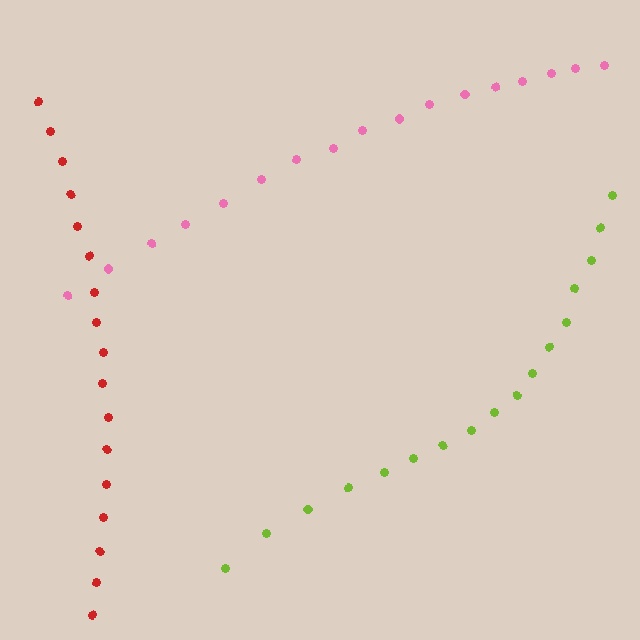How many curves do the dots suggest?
There are 3 distinct paths.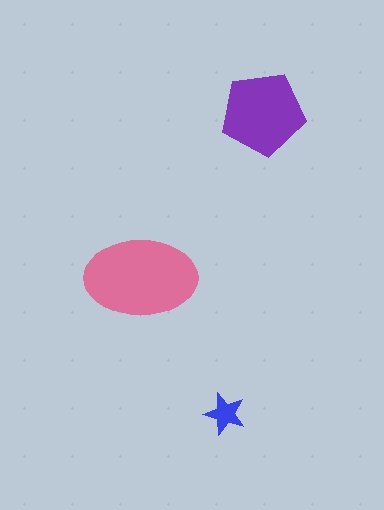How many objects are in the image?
There are 3 objects in the image.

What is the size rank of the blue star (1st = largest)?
3rd.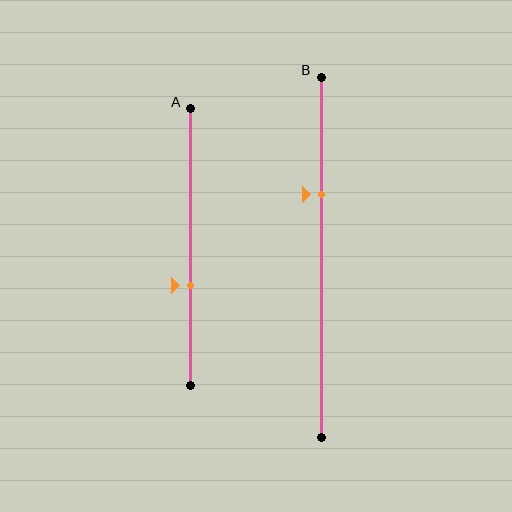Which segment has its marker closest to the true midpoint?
Segment A has its marker closest to the true midpoint.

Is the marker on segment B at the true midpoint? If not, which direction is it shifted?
No, the marker on segment B is shifted upward by about 17% of the segment length.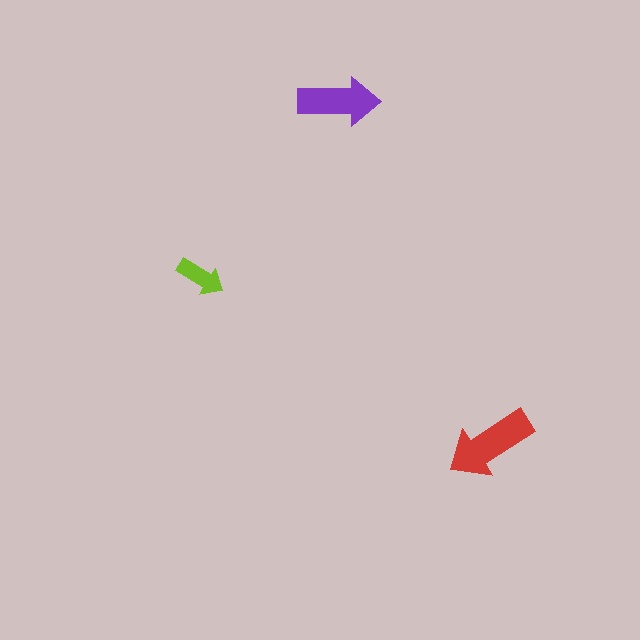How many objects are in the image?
There are 3 objects in the image.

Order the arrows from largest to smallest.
the red one, the purple one, the lime one.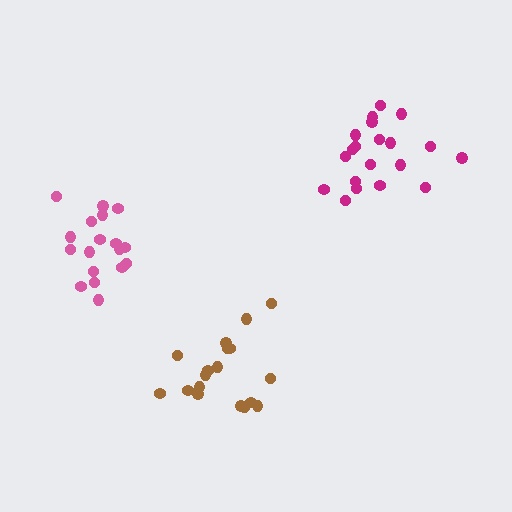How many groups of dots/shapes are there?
There are 3 groups.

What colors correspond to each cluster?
The clusters are colored: brown, magenta, pink.